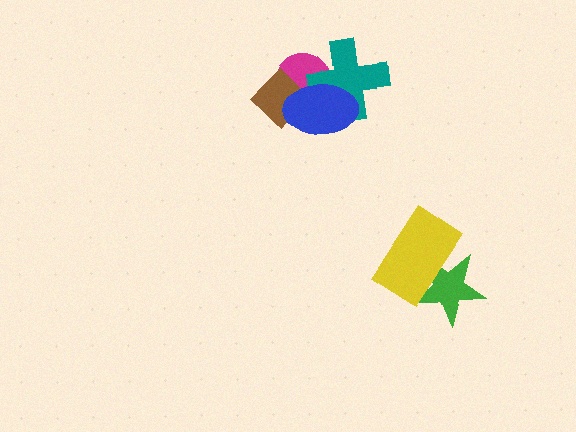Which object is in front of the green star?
The yellow rectangle is in front of the green star.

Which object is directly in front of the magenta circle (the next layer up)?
The brown diamond is directly in front of the magenta circle.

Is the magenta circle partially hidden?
Yes, it is partially covered by another shape.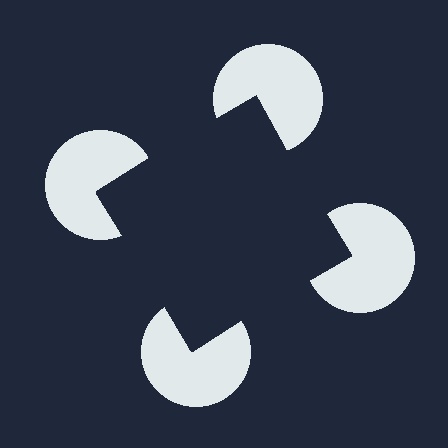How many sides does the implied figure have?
4 sides.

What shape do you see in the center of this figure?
An illusory square — its edges are inferred from the aligned wedge cuts in the pac-man discs, not physically drawn.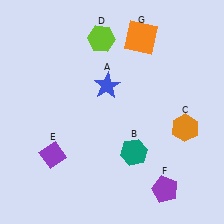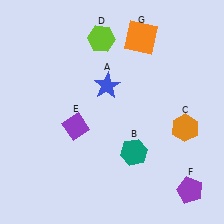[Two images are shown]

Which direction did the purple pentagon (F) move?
The purple pentagon (F) moved right.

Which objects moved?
The objects that moved are: the purple diamond (E), the purple pentagon (F).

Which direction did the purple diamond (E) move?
The purple diamond (E) moved up.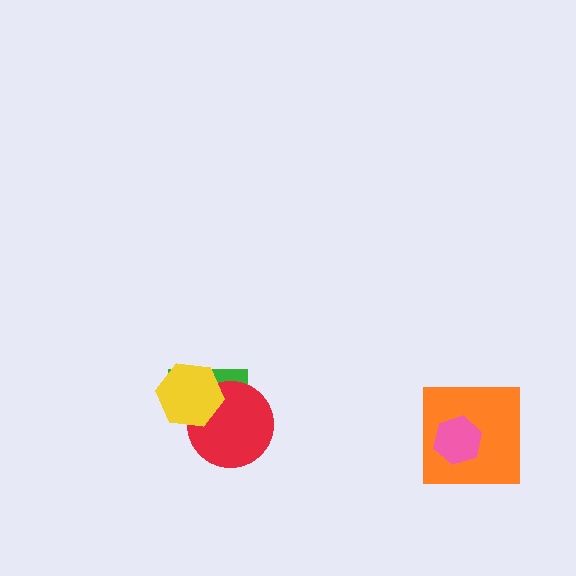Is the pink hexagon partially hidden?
No, no other shape covers it.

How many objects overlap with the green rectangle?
2 objects overlap with the green rectangle.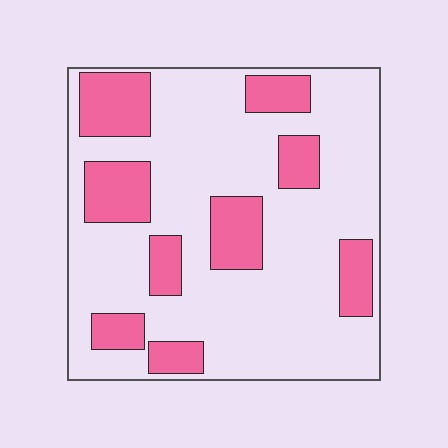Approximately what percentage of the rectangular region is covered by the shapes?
Approximately 25%.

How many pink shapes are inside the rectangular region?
9.